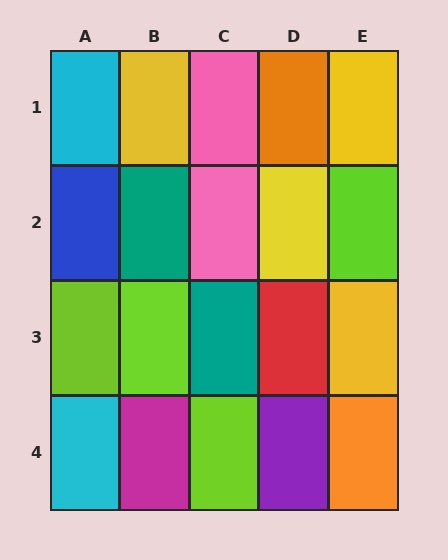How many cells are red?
1 cell is red.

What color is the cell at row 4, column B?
Magenta.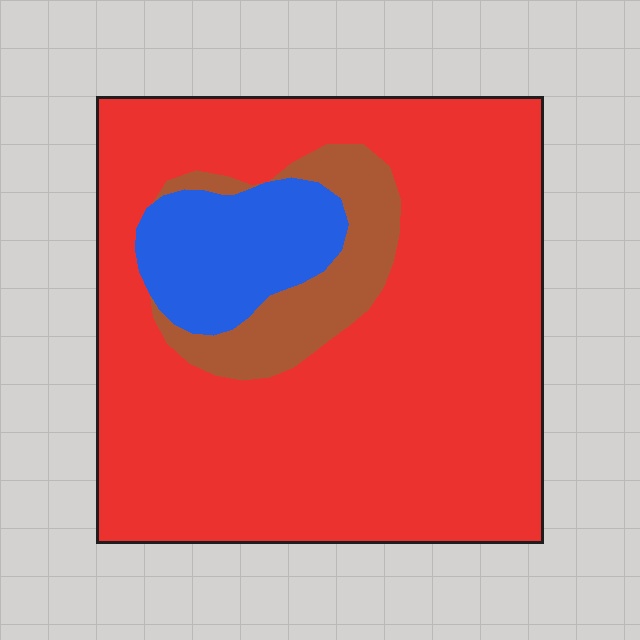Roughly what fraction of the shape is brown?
Brown takes up about one tenth (1/10) of the shape.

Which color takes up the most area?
Red, at roughly 75%.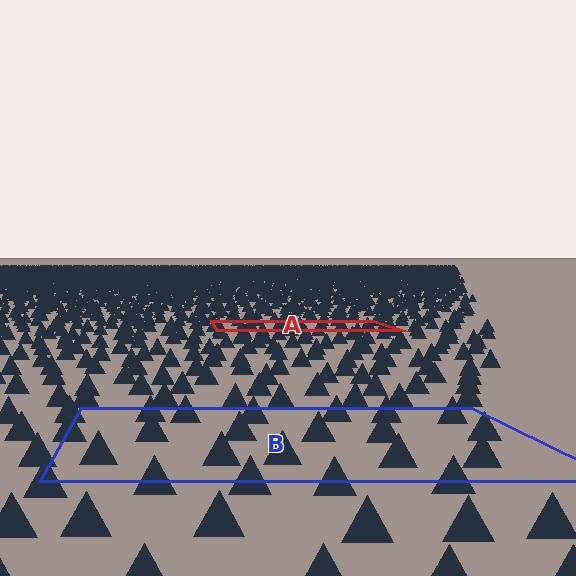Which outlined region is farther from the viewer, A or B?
Region A is farther from the viewer — the texture elements inside it appear smaller and more densely packed.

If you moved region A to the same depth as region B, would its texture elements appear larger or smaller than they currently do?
They would appear larger. At a closer depth, the same texture elements are projected at a bigger on-screen size.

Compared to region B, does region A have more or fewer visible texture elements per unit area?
Region A has more texture elements per unit area — they are packed more densely because it is farther away.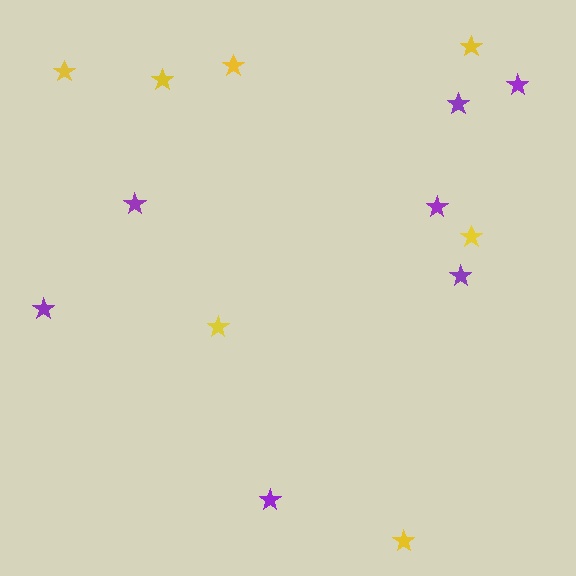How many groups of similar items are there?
There are 2 groups: one group of purple stars (7) and one group of yellow stars (7).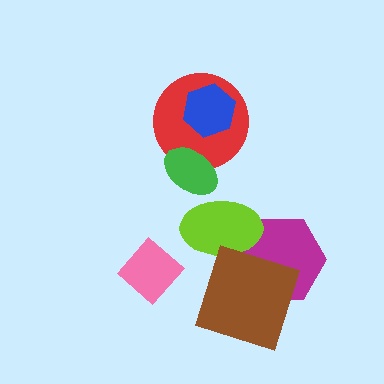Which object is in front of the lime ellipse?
The brown square is in front of the lime ellipse.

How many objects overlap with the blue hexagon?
1 object overlaps with the blue hexagon.